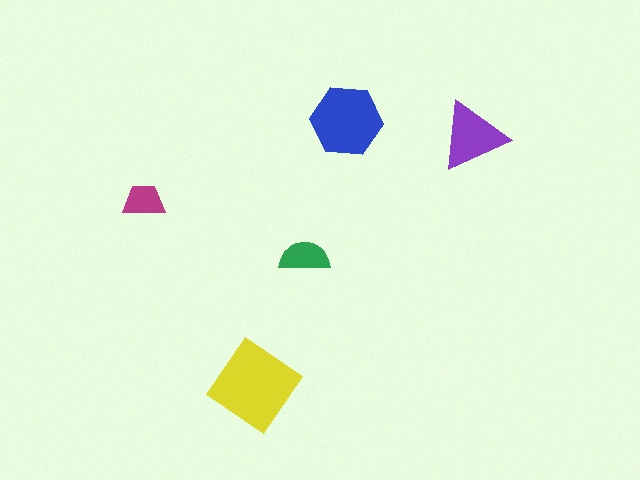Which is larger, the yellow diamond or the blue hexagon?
The yellow diamond.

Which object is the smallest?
The magenta trapezoid.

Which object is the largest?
The yellow diamond.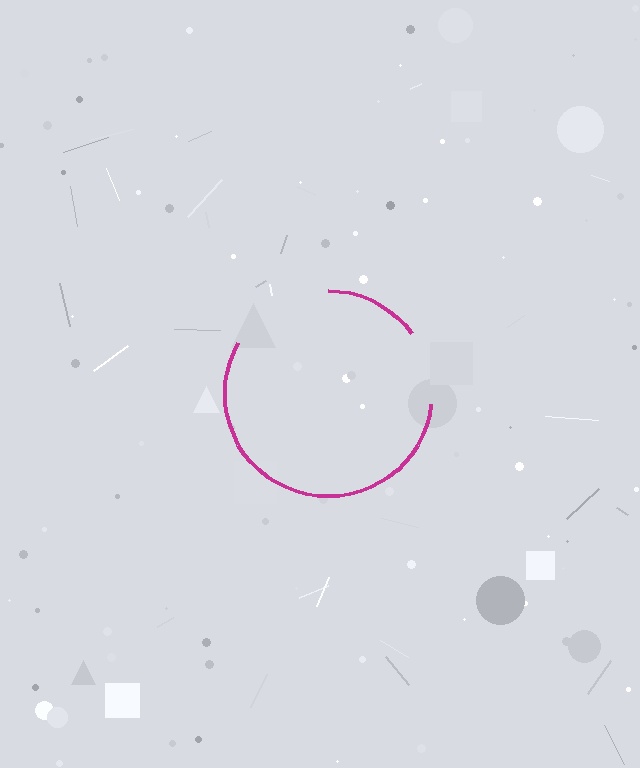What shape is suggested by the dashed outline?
The dashed outline suggests a circle.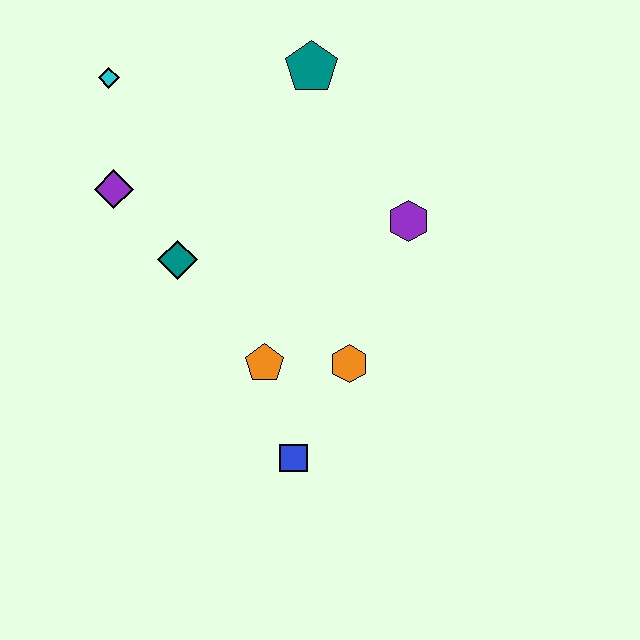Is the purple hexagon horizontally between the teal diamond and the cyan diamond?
No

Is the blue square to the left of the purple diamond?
No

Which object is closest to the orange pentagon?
The orange hexagon is closest to the orange pentagon.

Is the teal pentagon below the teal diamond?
No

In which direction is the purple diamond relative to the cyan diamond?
The purple diamond is below the cyan diamond.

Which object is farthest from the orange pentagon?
The cyan diamond is farthest from the orange pentagon.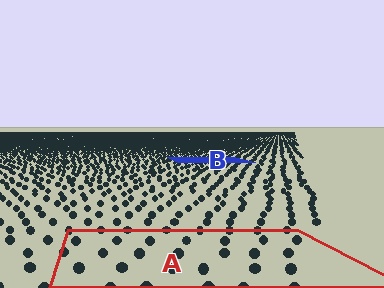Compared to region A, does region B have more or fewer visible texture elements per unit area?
Region B has more texture elements per unit area — they are packed more densely because it is farther away.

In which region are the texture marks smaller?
The texture marks are smaller in region B, because it is farther away.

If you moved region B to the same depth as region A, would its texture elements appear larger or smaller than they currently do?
They would appear larger. At a closer depth, the same texture elements are projected at a bigger on-screen size.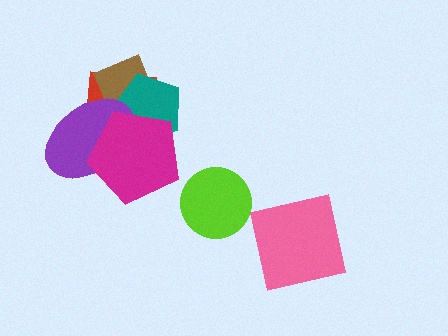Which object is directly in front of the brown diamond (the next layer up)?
The teal pentagon is directly in front of the brown diamond.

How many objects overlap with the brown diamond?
4 objects overlap with the brown diamond.